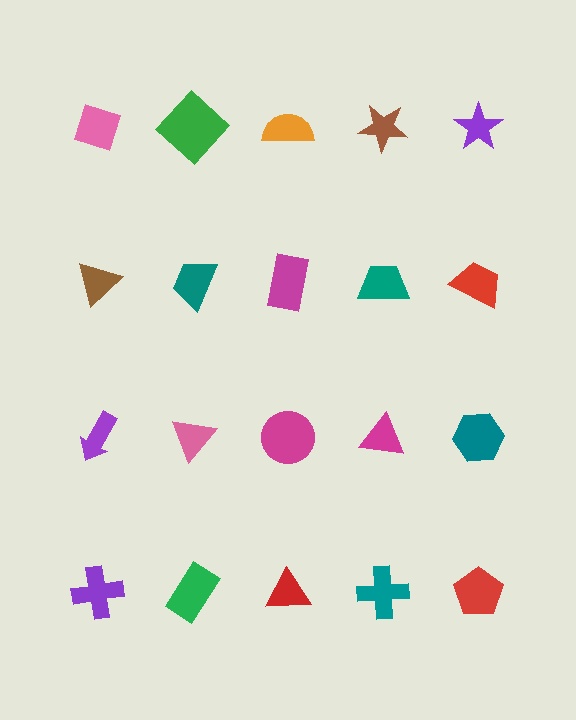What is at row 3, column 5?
A teal hexagon.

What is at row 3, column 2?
A pink triangle.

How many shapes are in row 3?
5 shapes.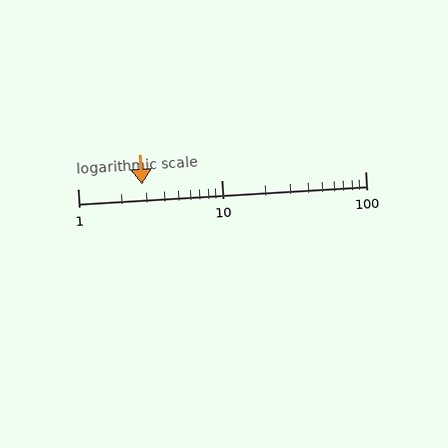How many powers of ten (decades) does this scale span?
The scale spans 2 decades, from 1 to 100.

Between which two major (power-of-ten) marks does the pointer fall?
The pointer is between 1 and 10.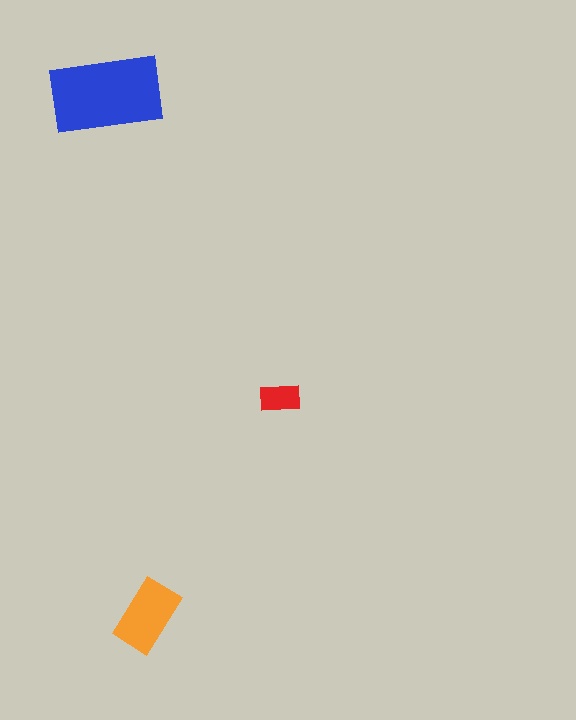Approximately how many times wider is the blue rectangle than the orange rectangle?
About 1.5 times wider.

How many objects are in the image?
There are 3 objects in the image.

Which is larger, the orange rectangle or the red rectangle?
The orange one.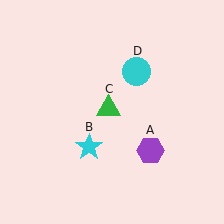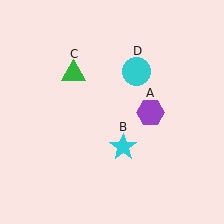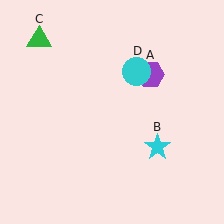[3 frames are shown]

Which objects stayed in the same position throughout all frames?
Cyan circle (object D) remained stationary.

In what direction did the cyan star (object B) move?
The cyan star (object B) moved right.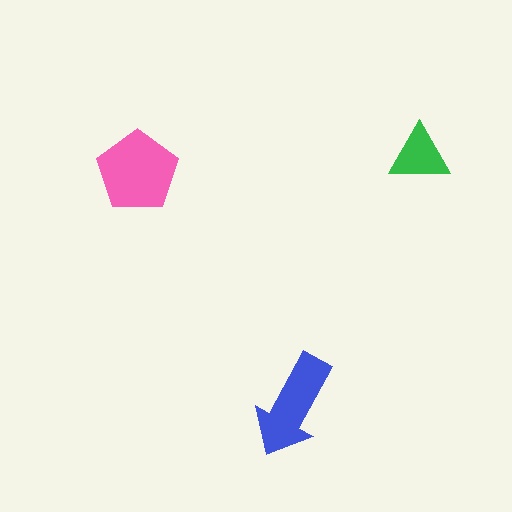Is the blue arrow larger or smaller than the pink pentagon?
Smaller.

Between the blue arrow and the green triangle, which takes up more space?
The blue arrow.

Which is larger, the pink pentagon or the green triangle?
The pink pentagon.